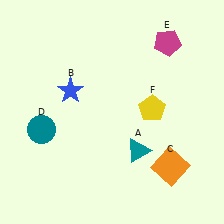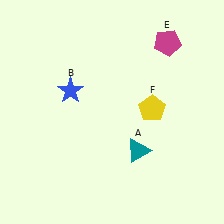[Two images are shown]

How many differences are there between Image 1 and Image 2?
There are 2 differences between the two images.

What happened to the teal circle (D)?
The teal circle (D) was removed in Image 2. It was in the bottom-left area of Image 1.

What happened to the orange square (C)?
The orange square (C) was removed in Image 2. It was in the bottom-right area of Image 1.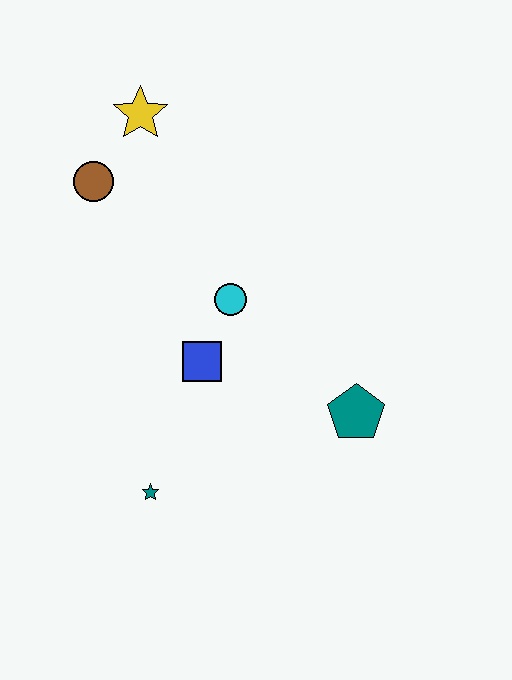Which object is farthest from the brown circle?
The teal pentagon is farthest from the brown circle.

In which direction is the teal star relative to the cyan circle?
The teal star is below the cyan circle.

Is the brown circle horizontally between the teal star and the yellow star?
No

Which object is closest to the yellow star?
The brown circle is closest to the yellow star.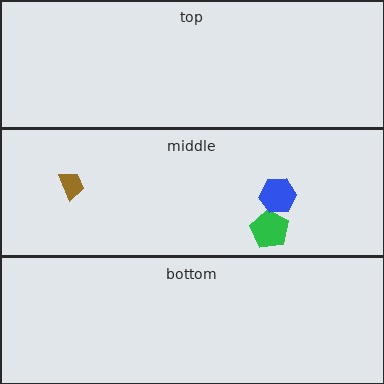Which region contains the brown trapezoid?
The middle region.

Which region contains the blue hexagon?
The middle region.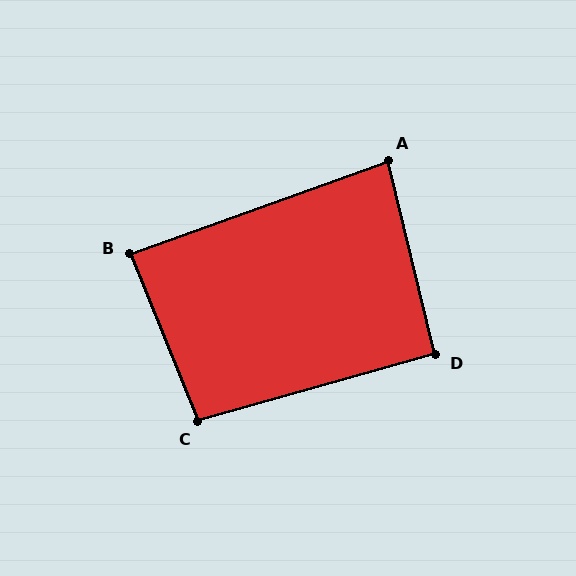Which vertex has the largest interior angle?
C, at approximately 96 degrees.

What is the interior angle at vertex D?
Approximately 92 degrees (approximately right).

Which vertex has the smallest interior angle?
A, at approximately 84 degrees.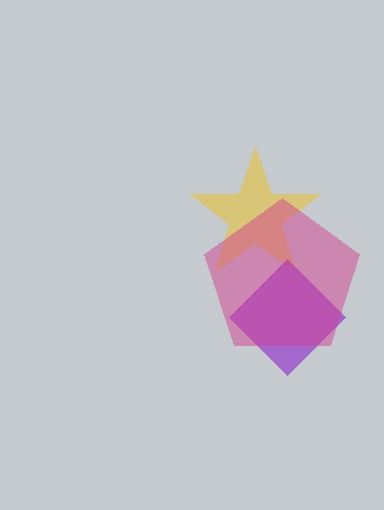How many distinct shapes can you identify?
There are 3 distinct shapes: a yellow star, a purple diamond, a magenta pentagon.